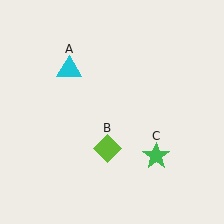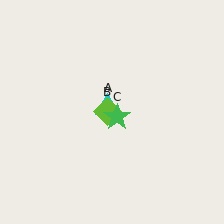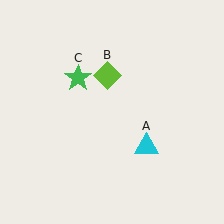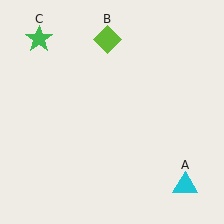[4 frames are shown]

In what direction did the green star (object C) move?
The green star (object C) moved up and to the left.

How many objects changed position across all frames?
3 objects changed position: cyan triangle (object A), lime diamond (object B), green star (object C).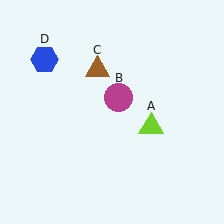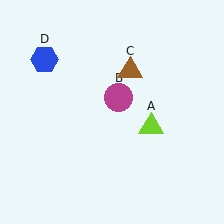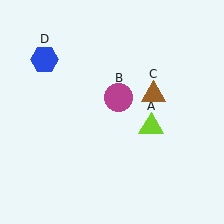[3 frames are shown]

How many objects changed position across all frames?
1 object changed position: brown triangle (object C).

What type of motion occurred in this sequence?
The brown triangle (object C) rotated clockwise around the center of the scene.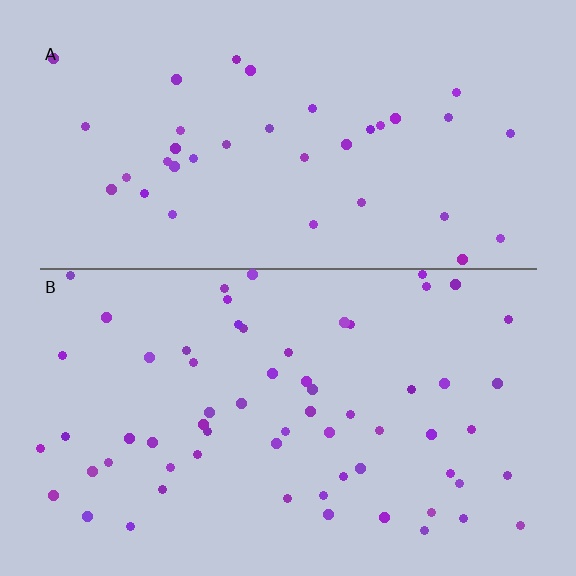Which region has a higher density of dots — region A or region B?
B (the bottom).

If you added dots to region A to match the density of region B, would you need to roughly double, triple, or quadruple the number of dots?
Approximately double.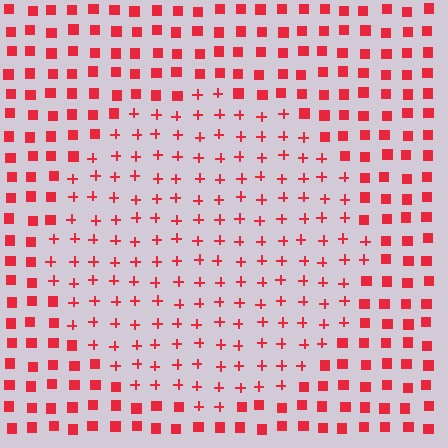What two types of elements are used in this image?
The image uses plus signs inside the circle region and squares outside it.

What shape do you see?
I see a circle.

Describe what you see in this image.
The image is filled with small red elements arranged in a uniform grid. A circle-shaped region contains plus signs, while the surrounding area contains squares. The boundary is defined purely by the change in element shape.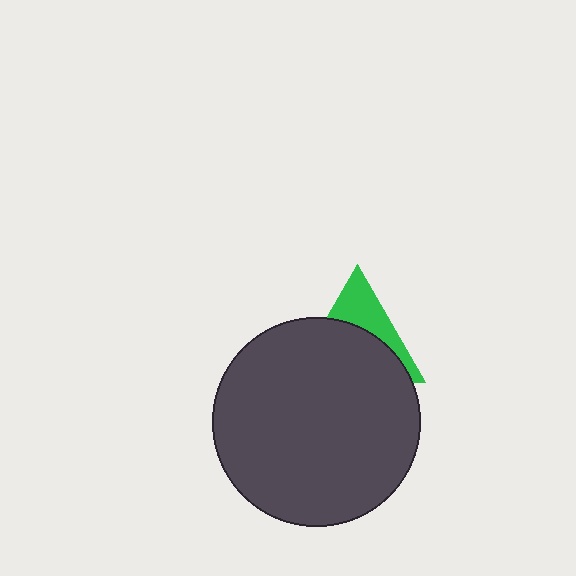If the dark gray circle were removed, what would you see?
You would see the complete green triangle.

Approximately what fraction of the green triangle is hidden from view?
Roughly 64% of the green triangle is hidden behind the dark gray circle.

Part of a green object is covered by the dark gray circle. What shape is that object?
It is a triangle.